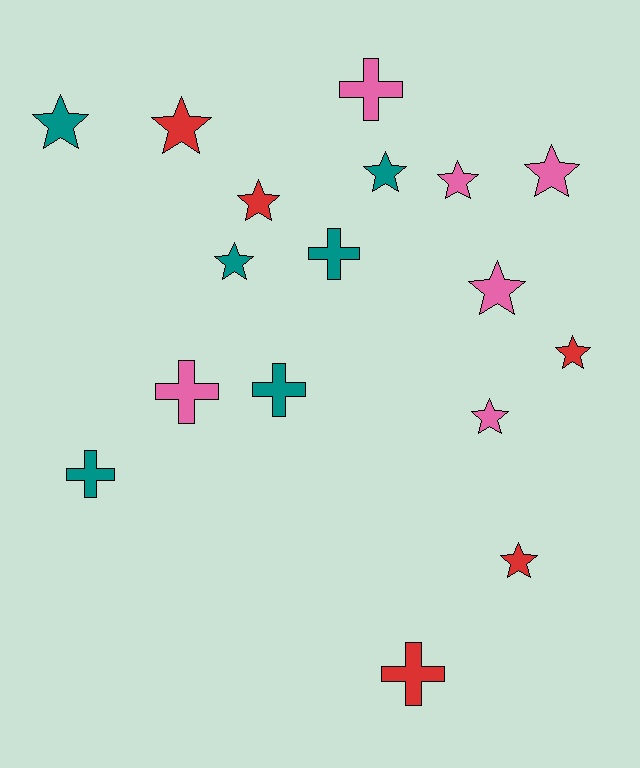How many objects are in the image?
There are 17 objects.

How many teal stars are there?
There are 3 teal stars.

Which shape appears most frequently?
Star, with 11 objects.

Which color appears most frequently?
Teal, with 6 objects.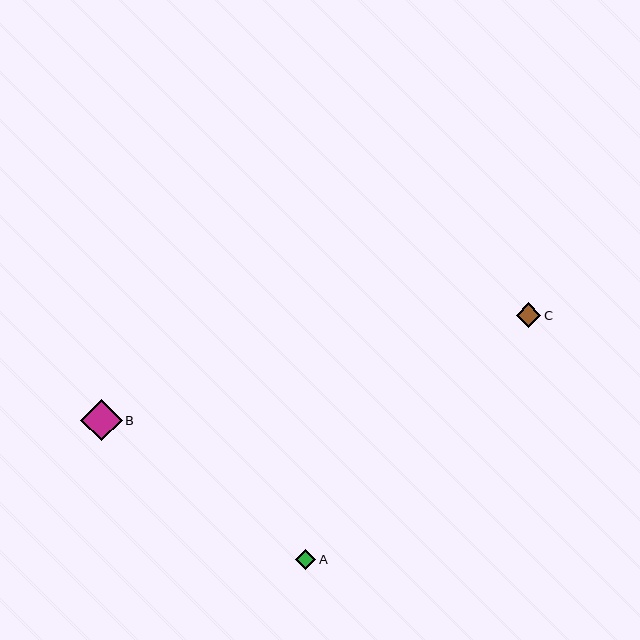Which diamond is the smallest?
Diamond A is the smallest with a size of approximately 20 pixels.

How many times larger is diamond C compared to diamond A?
Diamond C is approximately 1.2 times the size of diamond A.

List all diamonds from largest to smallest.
From largest to smallest: B, C, A.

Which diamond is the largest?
Diamond B is the largest with a size of approximately 42 pixels.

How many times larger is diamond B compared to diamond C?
Diamond B is approximately 1.7 times the size of diamond C.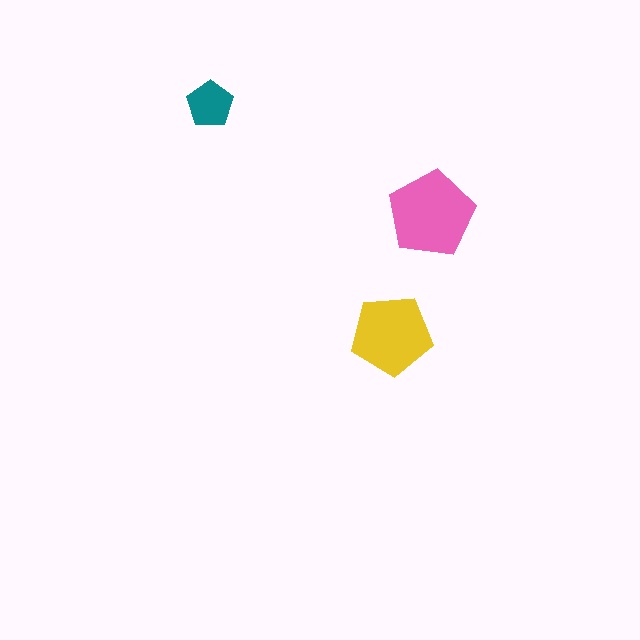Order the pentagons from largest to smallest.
the pink one, the yellow one, the teal one.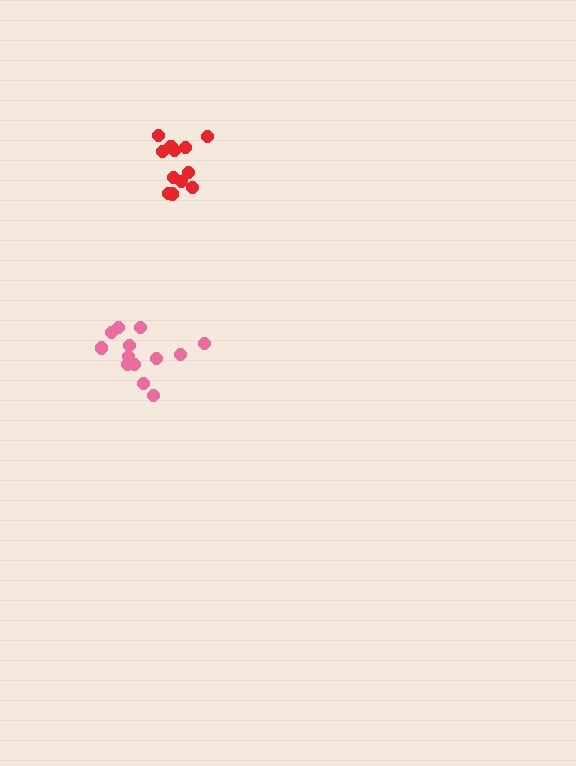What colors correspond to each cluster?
The clusters are colored: pink, red.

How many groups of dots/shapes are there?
There are 2 groups.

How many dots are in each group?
Group 1: 13 dots, Group 2: 12 dots (25 total).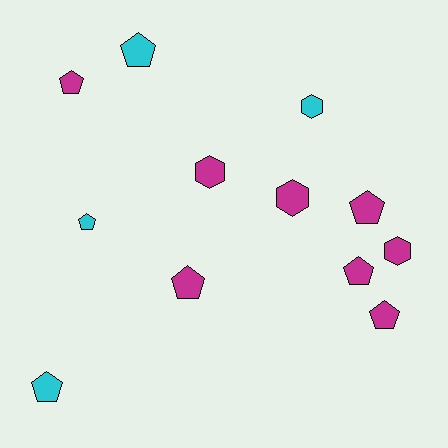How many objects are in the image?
There are 12 objects.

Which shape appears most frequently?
Pentagon, with 8 objects.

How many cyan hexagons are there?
There is 1 cyan hexagon.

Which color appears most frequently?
Magenta, with 8 objects.